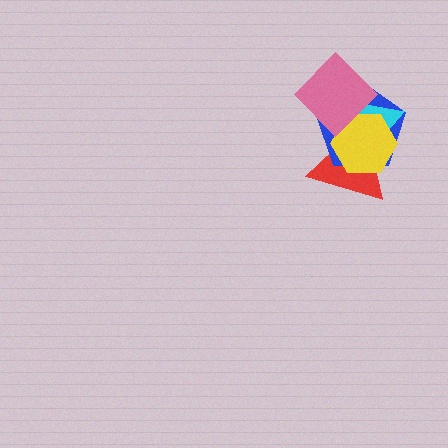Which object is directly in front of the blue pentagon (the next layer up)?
The cyan triangle is directly in front of the blue pentagon.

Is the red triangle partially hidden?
Yes, it is partially covered by another shape.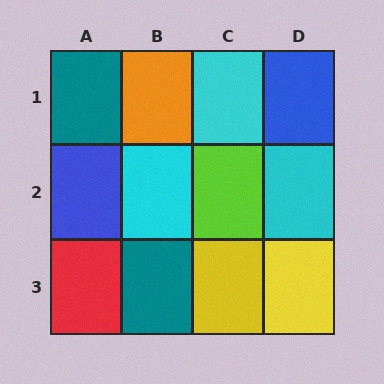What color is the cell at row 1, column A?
Teal.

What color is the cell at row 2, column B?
Cyan.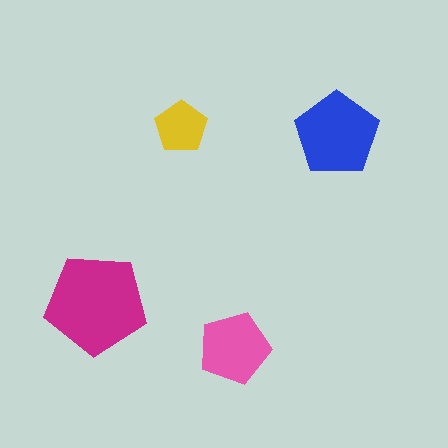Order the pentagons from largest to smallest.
the magenta one, the blue one, the pink one, the yellow one.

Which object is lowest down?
The pink pentagon is bottommost.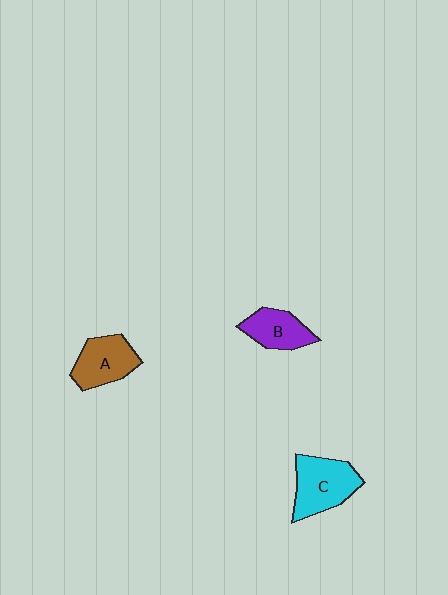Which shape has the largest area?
Shape C (cyan).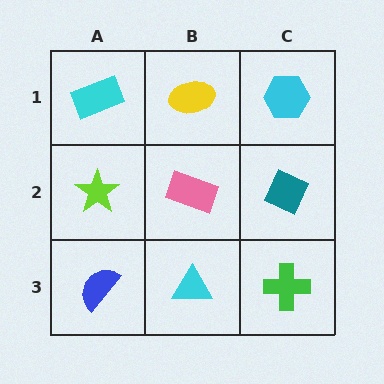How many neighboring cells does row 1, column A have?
2.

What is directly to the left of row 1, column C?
A yellow ellipse.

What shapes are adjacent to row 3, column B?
A pink rectangle (row 2, column B), a blue semicircle (row 3, column A), a green cross (row 3, column C).